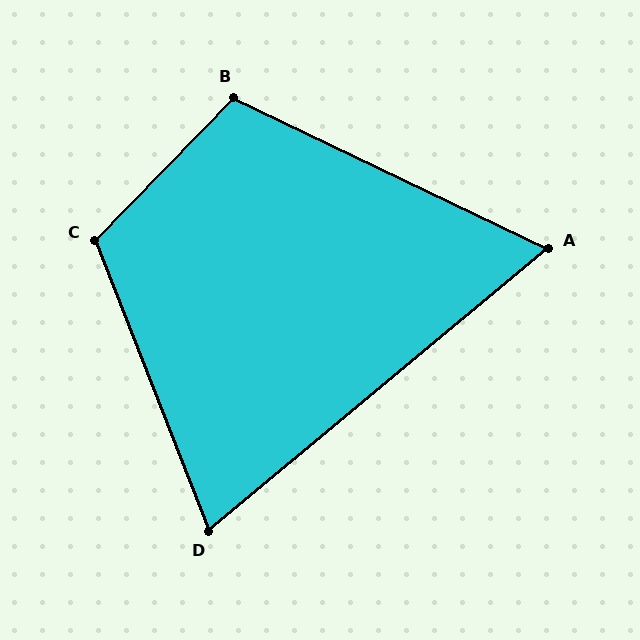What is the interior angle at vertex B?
Approximately 108 degrees (obtuse).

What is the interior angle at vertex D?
Approximately 72 degrees (acute).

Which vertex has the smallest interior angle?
A, at approximately 65 degrees.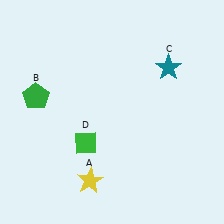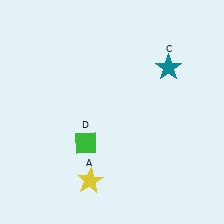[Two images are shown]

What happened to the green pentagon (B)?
The green pentagon (B) was removed in Image 2. It was in the top-left area of Image 1.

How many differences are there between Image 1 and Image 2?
There is 1 difference between the two images.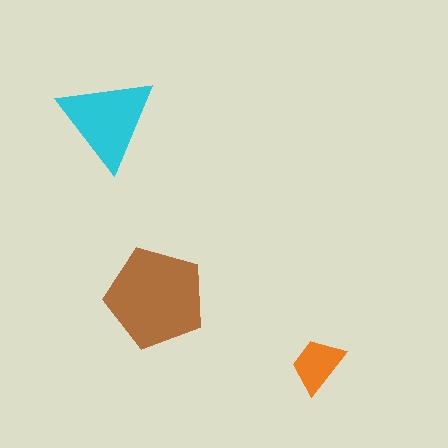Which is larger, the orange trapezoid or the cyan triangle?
The cyan triangle.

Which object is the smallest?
The orange trapezoid.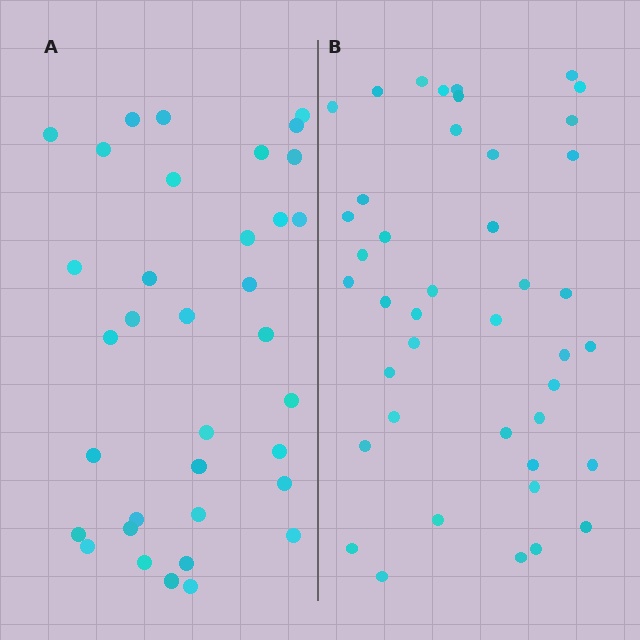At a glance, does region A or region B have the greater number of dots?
Region B (the right region) has more dots.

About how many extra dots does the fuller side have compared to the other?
Region B has roughly 8 or so more dots than region A.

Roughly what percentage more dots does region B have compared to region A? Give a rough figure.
About 20% more.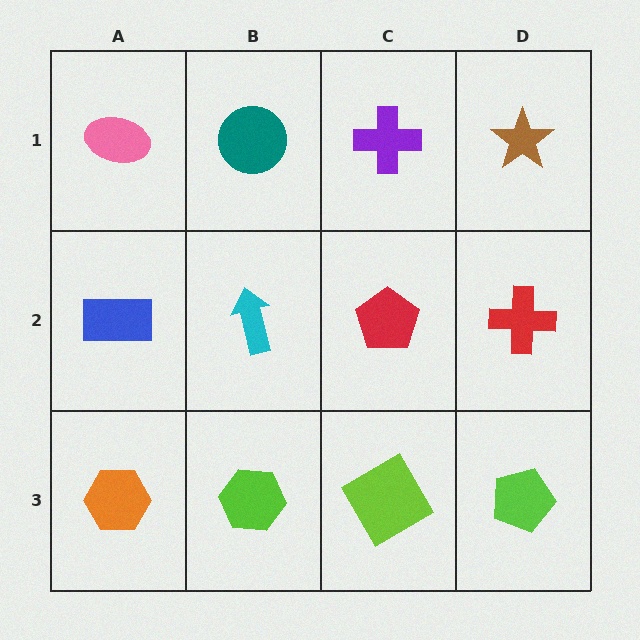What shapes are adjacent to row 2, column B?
A teal circle (row 1, column B), a lime hexagon (row 3, column B), a blue rectangle (row 2, column A), a red pentagon (row 2, column C).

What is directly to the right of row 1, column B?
A purple cross.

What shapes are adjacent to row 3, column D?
A red cross (row 2, column D), a lime diamond (row 3, column C).